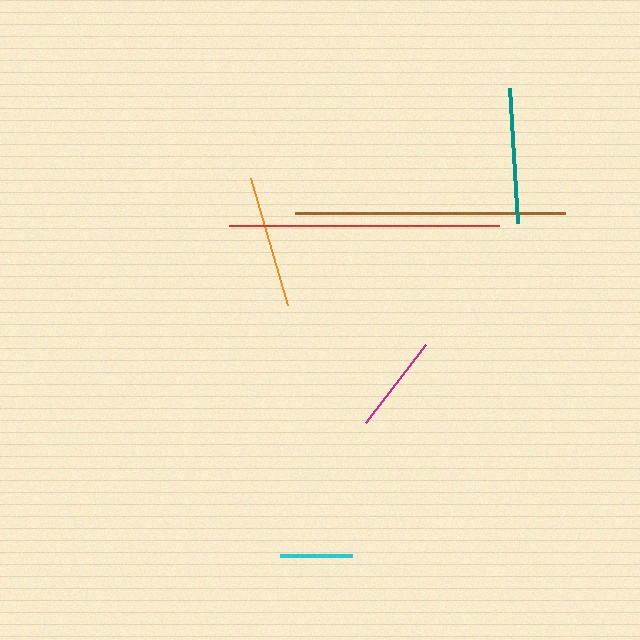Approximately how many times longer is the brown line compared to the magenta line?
The brown line is approximately 2.8 times the length of the magenta line.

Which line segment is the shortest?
The cyan line is the shortest at approximately 72 pixels.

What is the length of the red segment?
The red segment is approximately 271 pixels long.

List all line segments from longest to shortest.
From longest to shortest: red, brown, teal, orange, magenta, cyan.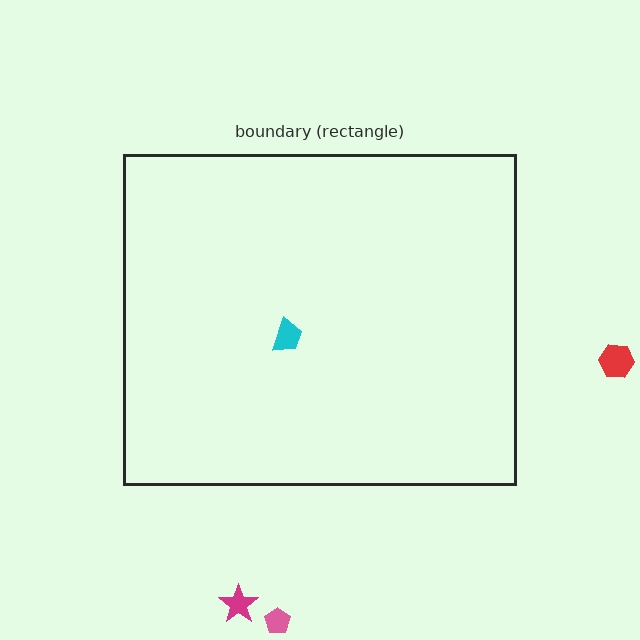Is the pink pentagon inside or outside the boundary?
Outside.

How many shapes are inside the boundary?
1 inside, 3 outside.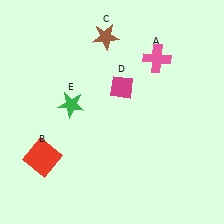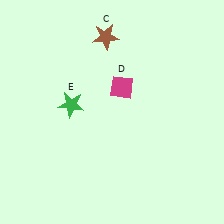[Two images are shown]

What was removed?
The red square (B), the pink cross (A) were removed in Image 2.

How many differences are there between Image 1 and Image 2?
There are 2 differences between the two images.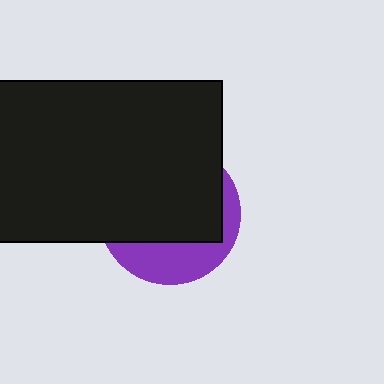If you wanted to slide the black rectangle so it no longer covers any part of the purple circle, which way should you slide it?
Slide it up — that is the most direct way to separate the two shapes.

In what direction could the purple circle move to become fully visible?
The purple circle could move down. That would shift it out from behind the black rectangle entirely.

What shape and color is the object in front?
The object in front is a black rectangle.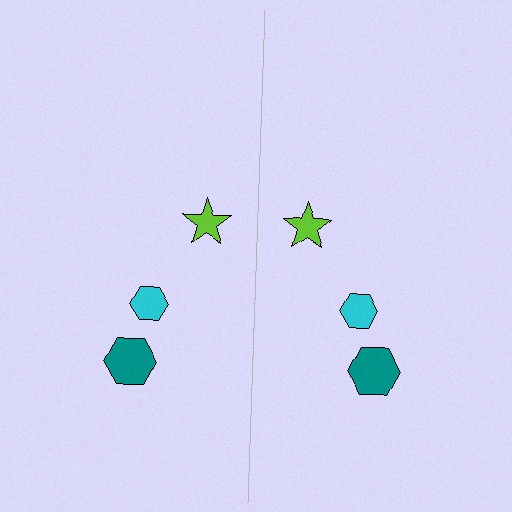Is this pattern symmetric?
Yes, this pattern has bilateral (reflection) symmetry.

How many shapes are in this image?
There are 6 shapes in this image.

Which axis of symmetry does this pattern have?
The pattern has a vertical axis of symmetry running through the center of the image.